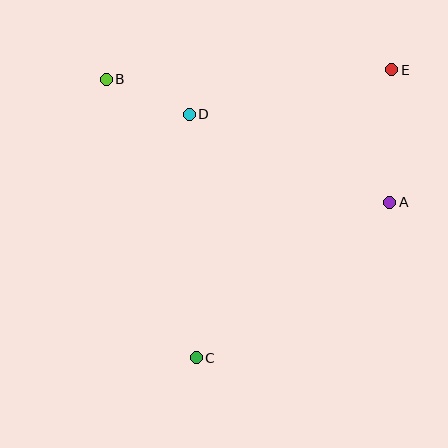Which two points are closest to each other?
Points B and D are closest to each other.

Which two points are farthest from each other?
Points C and E are farthest from each other.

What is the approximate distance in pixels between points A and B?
The distance between A and B is approximately 309 pixels.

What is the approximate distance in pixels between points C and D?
The distance between C and D is approximately 244 pixels.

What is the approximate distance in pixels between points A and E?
The distance between A and E is approximately 132 pixels.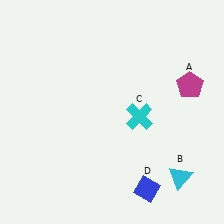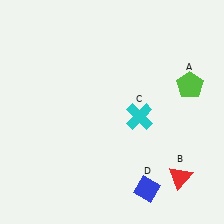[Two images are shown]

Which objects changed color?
A changed from magenta to lime. B changed from cyan to red.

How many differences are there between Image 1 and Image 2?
There are 2 differences between the two images.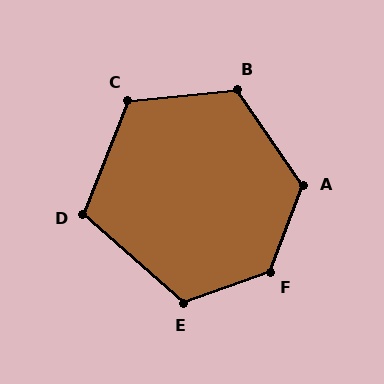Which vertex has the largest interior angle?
F, at approximately 131 degrees.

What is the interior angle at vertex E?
Approximately 119 degrees (obtuse).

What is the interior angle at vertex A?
Approximately 124 degrees (obtuse).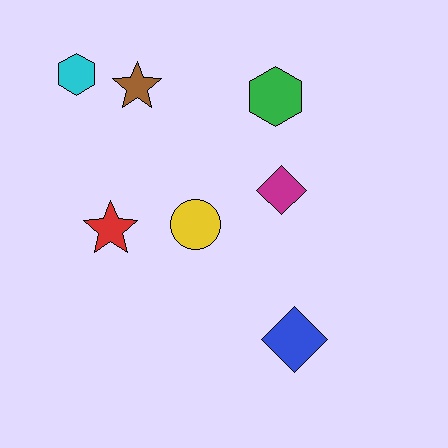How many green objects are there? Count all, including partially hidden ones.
There is 1 green object.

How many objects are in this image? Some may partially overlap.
There are 7 objects.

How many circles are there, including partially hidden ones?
There is 1 circle.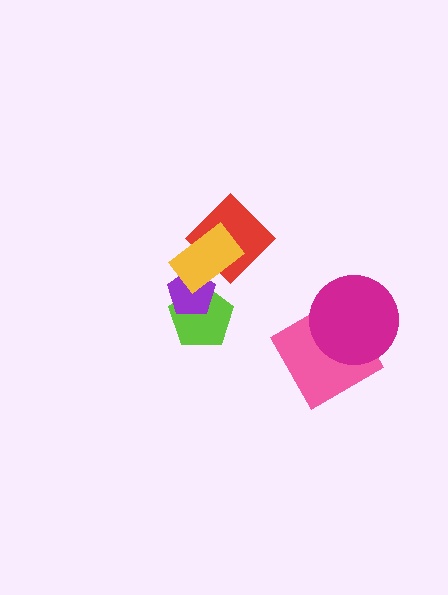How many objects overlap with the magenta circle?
1 object overlaps with the magenta circle.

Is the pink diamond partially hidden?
Yes, it is partially covered by another shape.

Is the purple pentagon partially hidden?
Yes, it is partially covered by another shape.